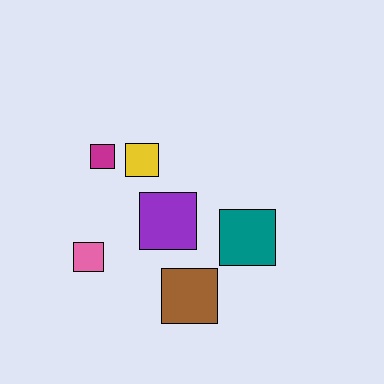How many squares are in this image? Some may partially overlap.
There are 6 squares.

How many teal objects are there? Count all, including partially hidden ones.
There is 1 teal object.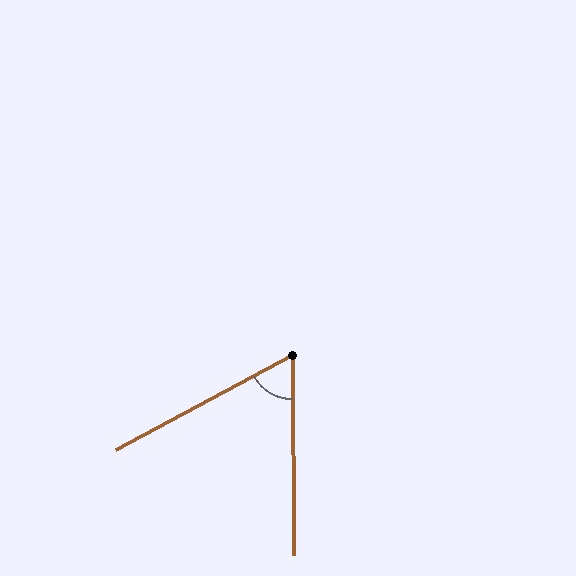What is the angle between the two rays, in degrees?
Approximately 62 degrees.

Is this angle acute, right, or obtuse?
It is acute.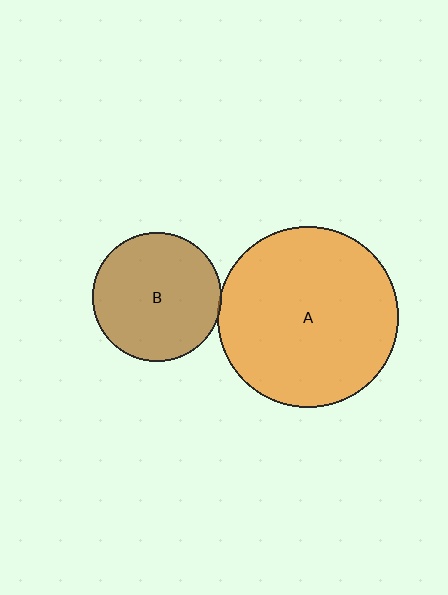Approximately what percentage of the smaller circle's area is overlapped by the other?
Approximately 5%.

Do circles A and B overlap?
Yes.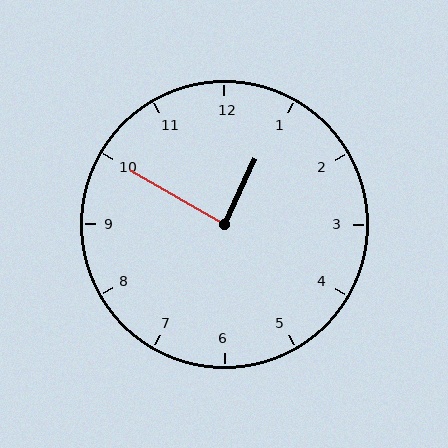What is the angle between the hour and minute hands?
Approximately 85 degrees.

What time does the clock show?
12:50.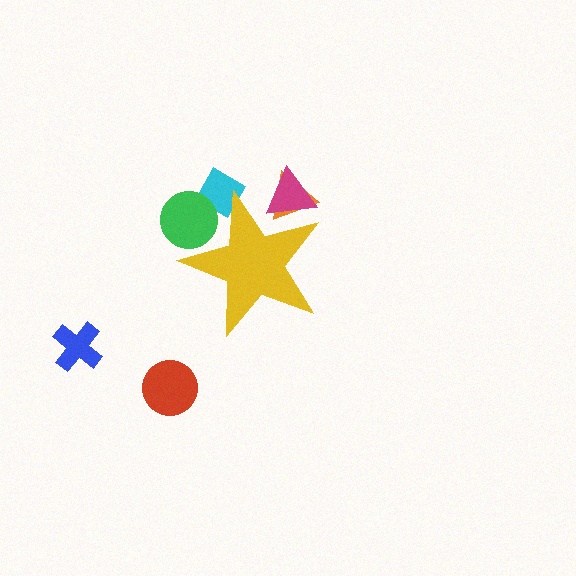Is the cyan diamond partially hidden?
Yes, the cyan diamond is partially hidden behind the yellow star.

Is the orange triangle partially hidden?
Yes, the orange triangle is partially hidden behind the yellow star.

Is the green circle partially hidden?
Yes, the green circle is partially hidden behind the yellow star.